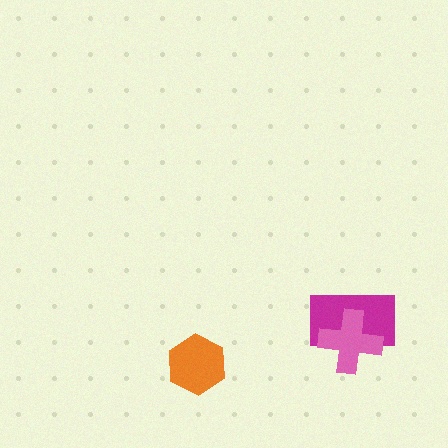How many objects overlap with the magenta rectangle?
1 object overlaps with the magenta rectangle.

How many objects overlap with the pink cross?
1 object overlaps with the pink cross.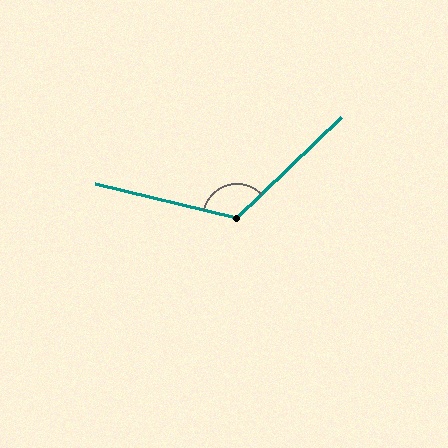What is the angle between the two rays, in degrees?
Approximately 123 degrees.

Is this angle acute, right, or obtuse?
It is obtuse.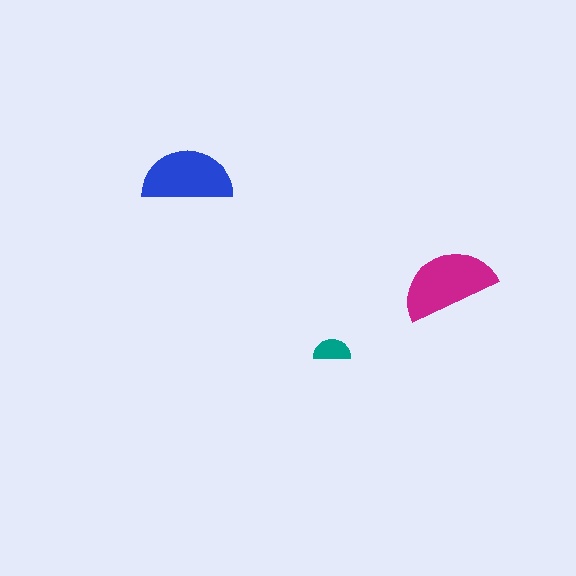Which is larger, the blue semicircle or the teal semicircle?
The blue one.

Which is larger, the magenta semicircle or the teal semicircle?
The magenta one.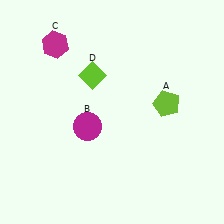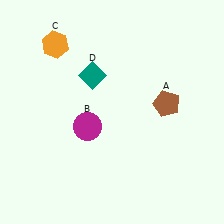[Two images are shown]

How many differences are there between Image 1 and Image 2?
There are 3 differences between the two images.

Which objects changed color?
A changed from lime to brown. C changed from magenta to orange. D changed from lime to teal.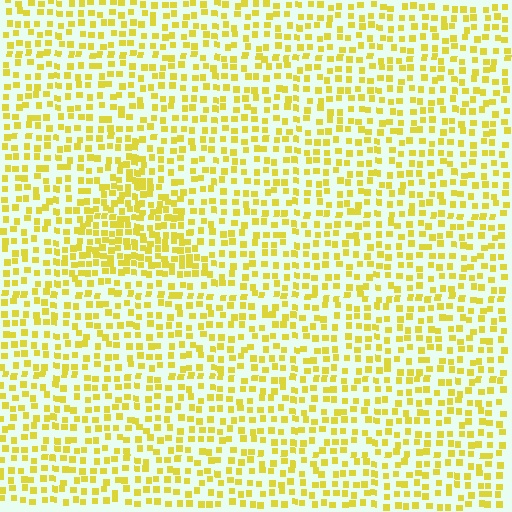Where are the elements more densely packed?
The elements are more densely packed inside the triangle boundary.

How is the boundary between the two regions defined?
The boundary is defined by a change in element density (approximately 1.8x ratio). All elements are the same color, size, and shape.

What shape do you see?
I see a triangle.